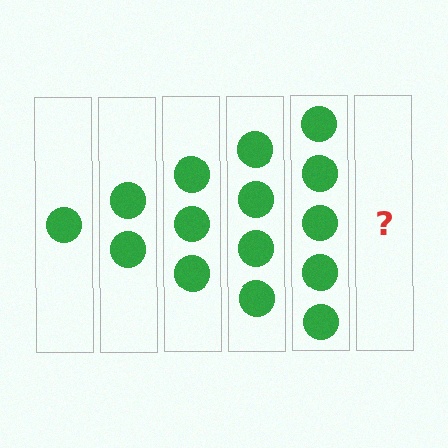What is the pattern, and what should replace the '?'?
The pattern is that each step adds one more circle. The '?' should be 6 circles.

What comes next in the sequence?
The next element should be 6 circles.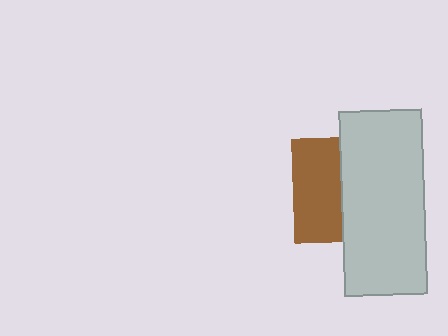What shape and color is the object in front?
The object in front is a light gray rectangle.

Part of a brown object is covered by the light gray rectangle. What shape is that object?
It is a square.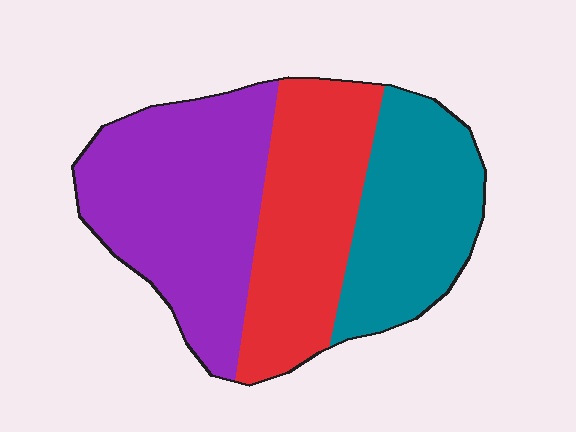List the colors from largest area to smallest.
From largest to smallest: purple, red, teal.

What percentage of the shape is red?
Red takes up about one third (1/3) of the shape.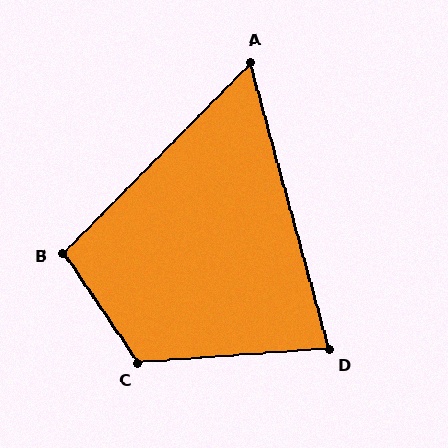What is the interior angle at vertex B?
Approximately 101 degrees (obtuse).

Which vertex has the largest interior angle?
C, at approximately 120 degrees.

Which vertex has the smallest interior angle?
A, at approximately 60 degrees.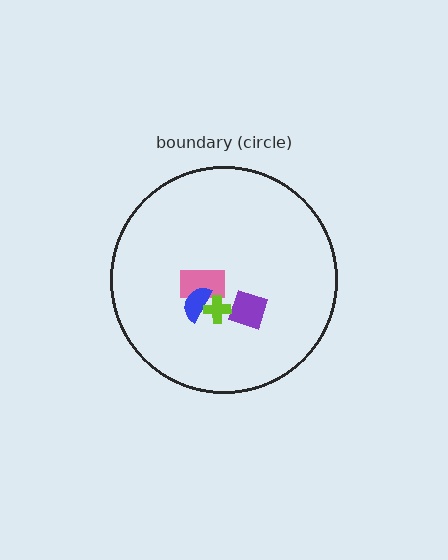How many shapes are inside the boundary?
4 inside, 0 outside.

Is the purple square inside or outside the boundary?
Inside.